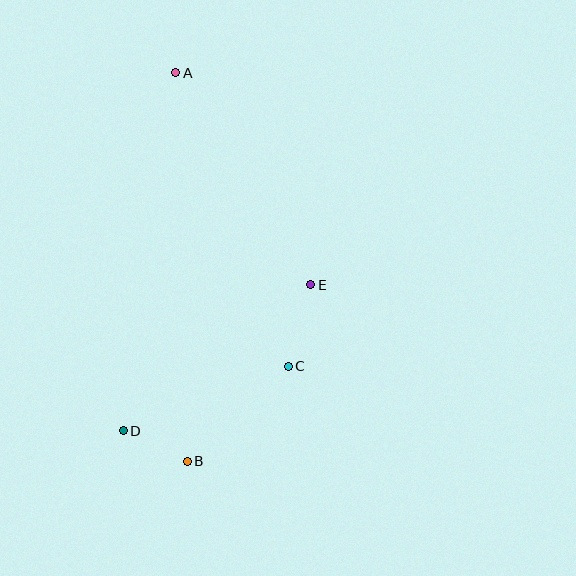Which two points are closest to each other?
Points B and D are closest to each other.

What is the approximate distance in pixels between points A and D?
The distance between A and D is approximately 362 pixels.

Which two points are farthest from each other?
Points A and B are farthest from each other.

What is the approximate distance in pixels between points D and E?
The distance between D and E is approximately 238 pixels.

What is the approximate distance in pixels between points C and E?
The distance between C and E is approximately 85 pixels.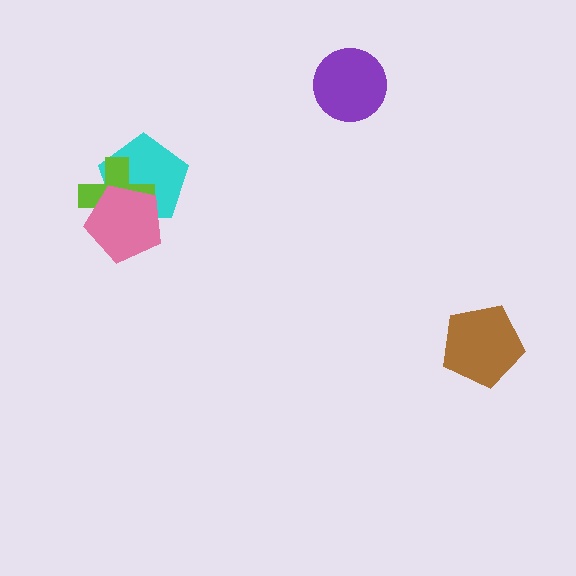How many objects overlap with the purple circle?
0 objects overlap with the purple circle.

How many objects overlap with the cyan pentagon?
2 objects overlap with the cyan pentagon.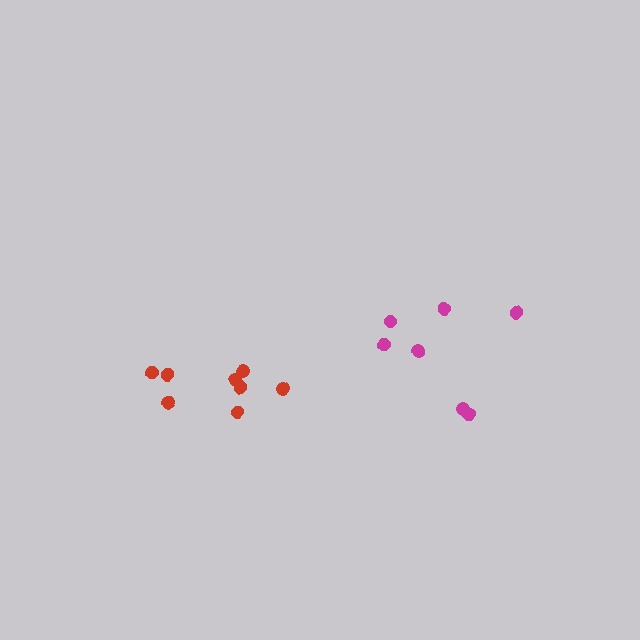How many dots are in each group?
Group 1: 7 dots, Group 2: 8 dots (15 total).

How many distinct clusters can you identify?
There are 2 distinct clusters.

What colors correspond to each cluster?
The clusters are colored: magenta, red.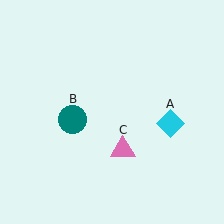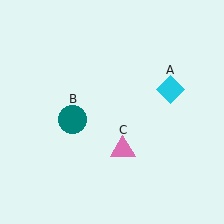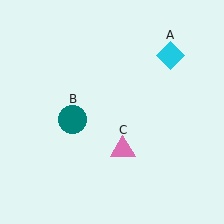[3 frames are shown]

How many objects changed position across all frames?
1 object changed position: cyan diamond (object A).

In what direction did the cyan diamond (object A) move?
The cyan diamond (object A) moved up.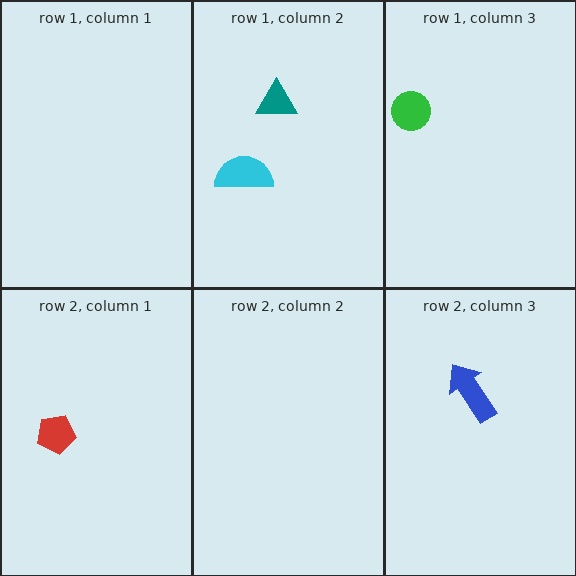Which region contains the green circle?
The row 1, column 3 region.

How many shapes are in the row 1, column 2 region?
2.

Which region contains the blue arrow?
The row 2, column 3 region.